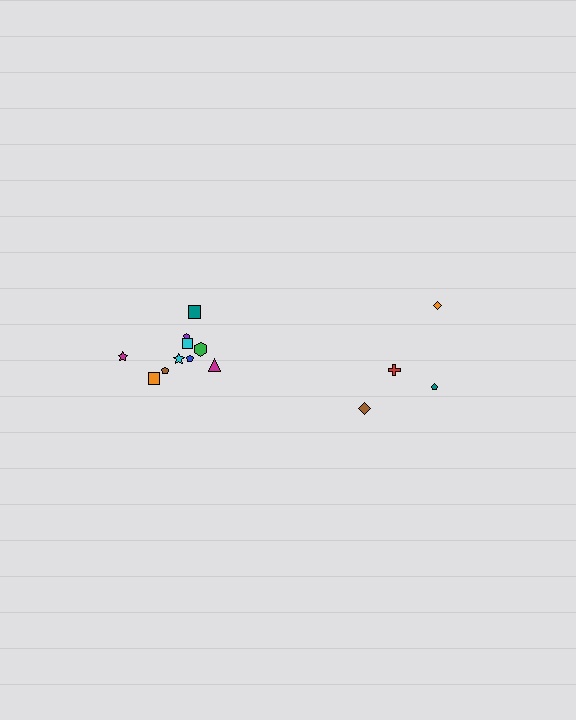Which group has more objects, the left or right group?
The left group.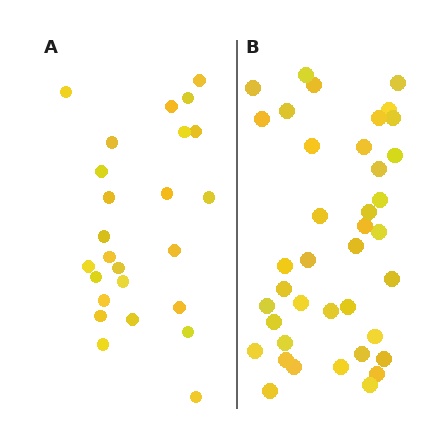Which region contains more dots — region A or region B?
Region B (the right region) has more dots.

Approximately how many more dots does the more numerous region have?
Region B has approximately 15 more dots than region A.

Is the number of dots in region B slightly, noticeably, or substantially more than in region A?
Region B has substantially more. The ratio is roughly 1.6 to 1.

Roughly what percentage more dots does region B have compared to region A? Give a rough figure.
About 55% more.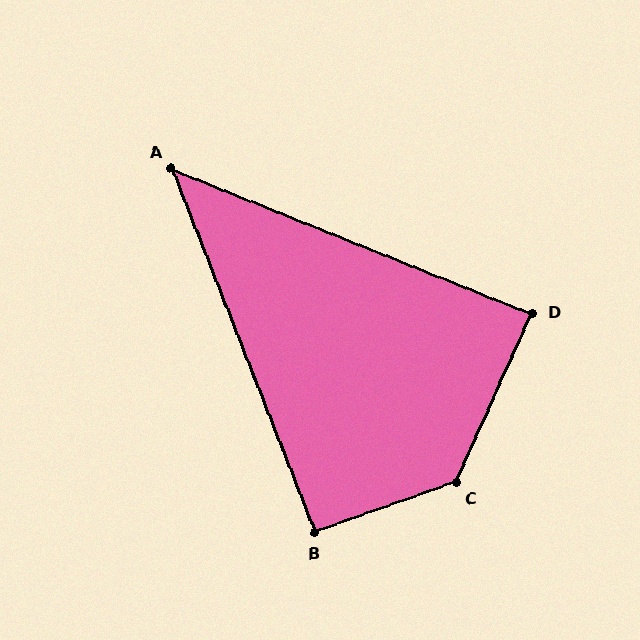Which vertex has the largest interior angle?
C, at approximately 133 degrees.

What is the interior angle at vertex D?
Approximately 88 degrees (approximately right).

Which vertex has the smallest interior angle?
A, at approximately 47 degrees.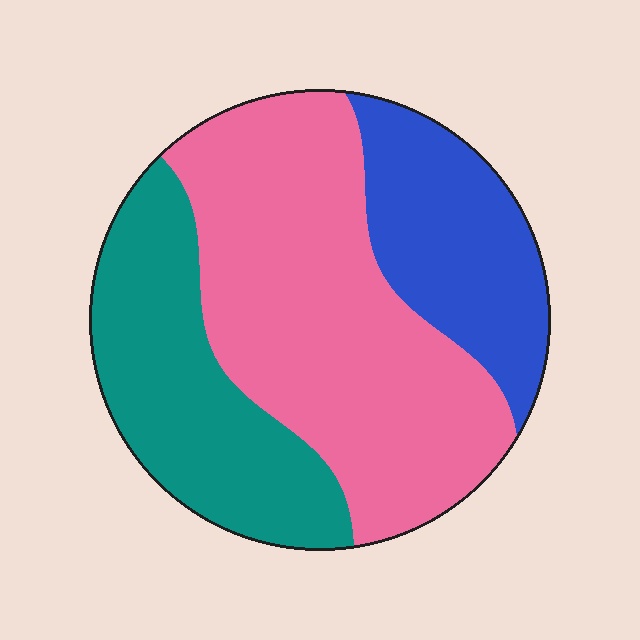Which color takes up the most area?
Pink, at roughly 50%.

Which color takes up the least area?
Blue, at roughly 20%.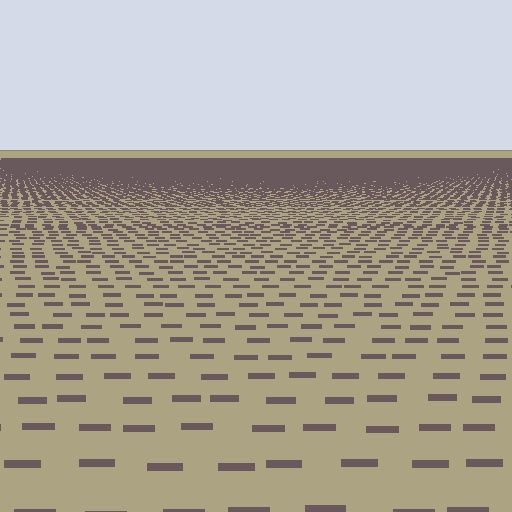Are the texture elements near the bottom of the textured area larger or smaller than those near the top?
Larger. Near the bottom, elements are closer to the viewer and appear at a bigger on-screen size.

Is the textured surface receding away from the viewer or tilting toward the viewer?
The surface is receding away from the viewer. Texture elements get smaller and denser toward the top.